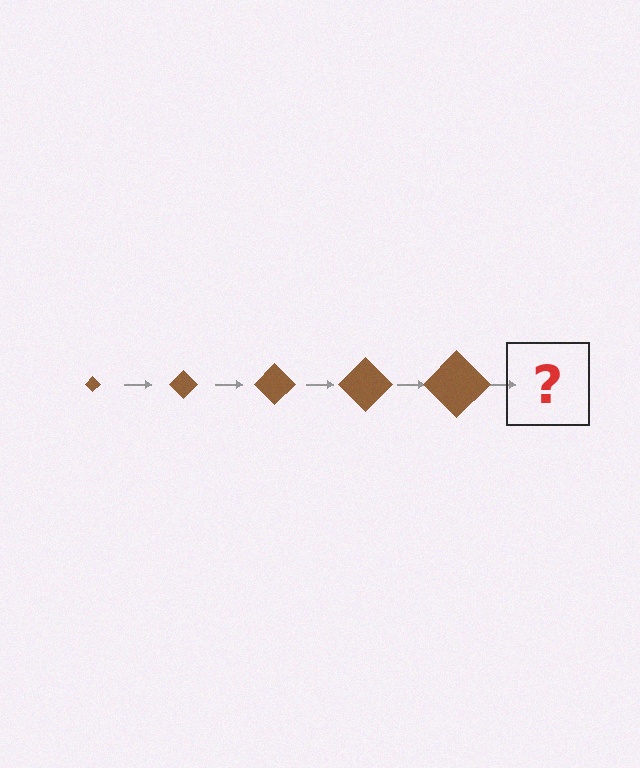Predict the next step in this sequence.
The next step is a brown diamond, larger than the previous one.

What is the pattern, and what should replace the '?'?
The pattern is that the diamond gets progressively larger each step. The '?' should be a brown diamond, larger than the previous one.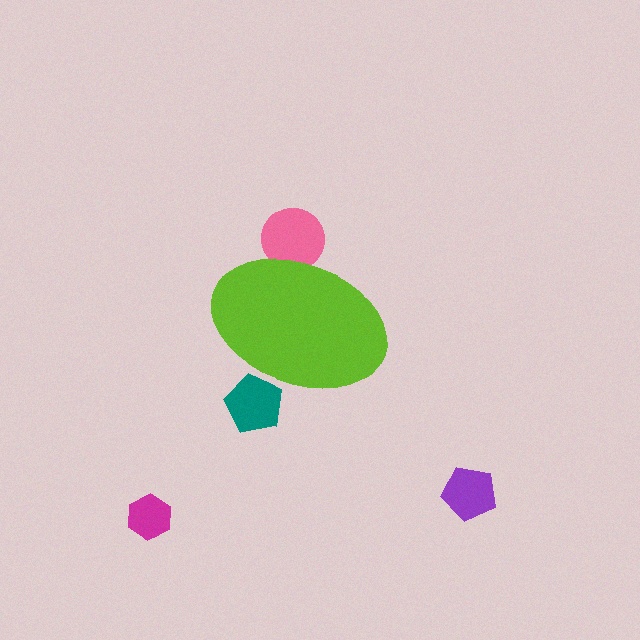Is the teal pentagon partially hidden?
Yes, the teal pentagon is partially hidden behind the lime ellipse.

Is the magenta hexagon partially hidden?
No, the magenta hexagon is fully visible.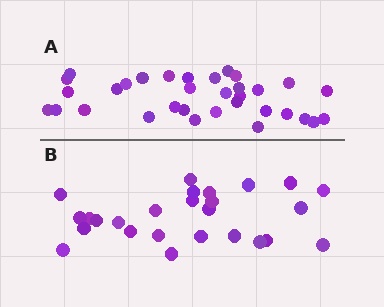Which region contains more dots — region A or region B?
Region A (the top region) has more dots.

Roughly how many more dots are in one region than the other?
Region A has roughly 8 or so more dots than region B.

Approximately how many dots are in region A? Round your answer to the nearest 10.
About 30 dots. (The exact count is 33, which rounds to 30.)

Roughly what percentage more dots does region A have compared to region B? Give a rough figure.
About 25% more.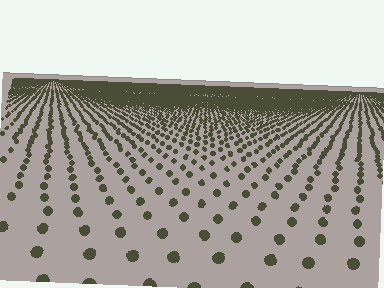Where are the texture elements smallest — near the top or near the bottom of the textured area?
Near the top.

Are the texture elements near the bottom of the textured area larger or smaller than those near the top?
Larger. Near the bottom, elements are closer to the viewer and appear at a bigger on-screen size.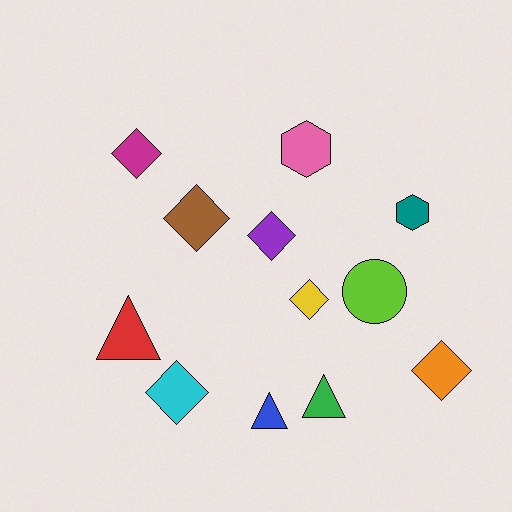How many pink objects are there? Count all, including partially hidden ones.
There is 1 pink object.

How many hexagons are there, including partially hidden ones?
There are 2 hexagons.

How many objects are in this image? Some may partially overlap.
There are 12 objects.